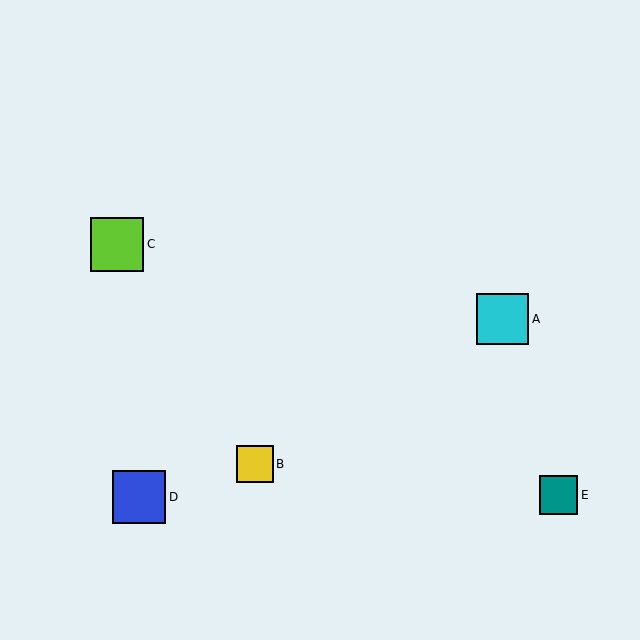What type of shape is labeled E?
Shape E is a teal square.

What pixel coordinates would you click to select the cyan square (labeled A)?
Click at (503, 319) to select the cyan square A.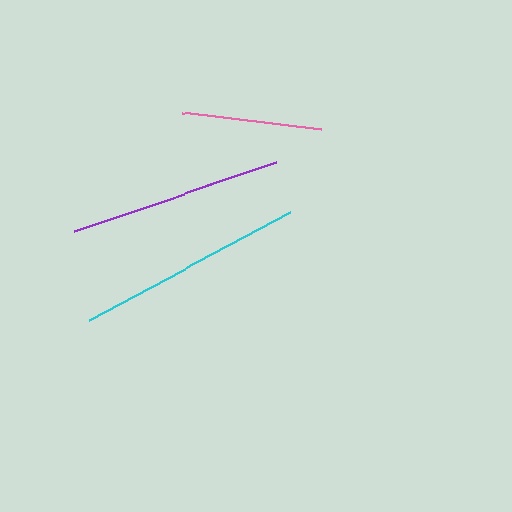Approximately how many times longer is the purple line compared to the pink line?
The purple line is approximately 1.5 times the length of the pink line.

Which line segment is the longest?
The cyan line is the longest at approximately 227 pixels.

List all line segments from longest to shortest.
From longest to shortest: cyan, purple, pink.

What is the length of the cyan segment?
The cyan segment is approximately 227 pixels long.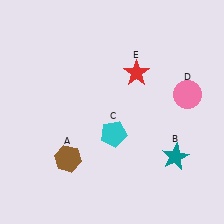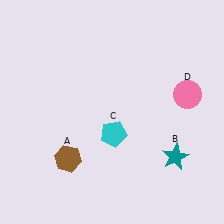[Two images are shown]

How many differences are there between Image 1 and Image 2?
There is 1 difference between the two images.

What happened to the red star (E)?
The red star (E) was removed in Image 2. It was in the top-right area of Image 1.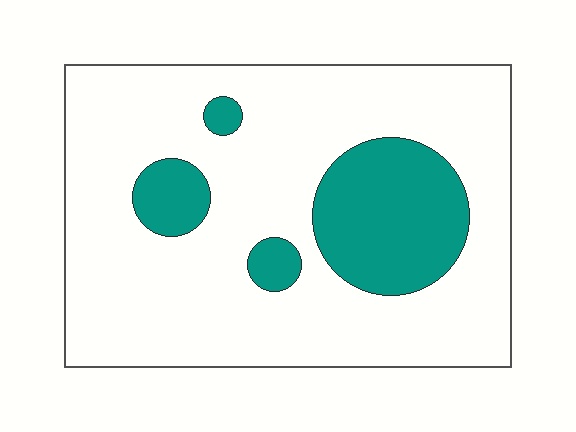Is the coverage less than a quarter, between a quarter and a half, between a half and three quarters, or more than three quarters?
Less than a quarter.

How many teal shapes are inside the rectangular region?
4.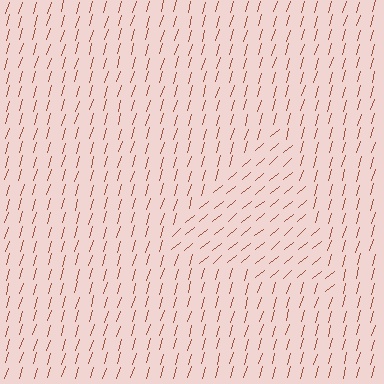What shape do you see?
I see a triangle.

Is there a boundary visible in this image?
Yes, there is a texture boundary formed by a change in line orientation.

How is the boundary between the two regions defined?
The boundary is defined purely by a change in line orientation (approximately 34 degrees difference). All lines are the same color and thickness.